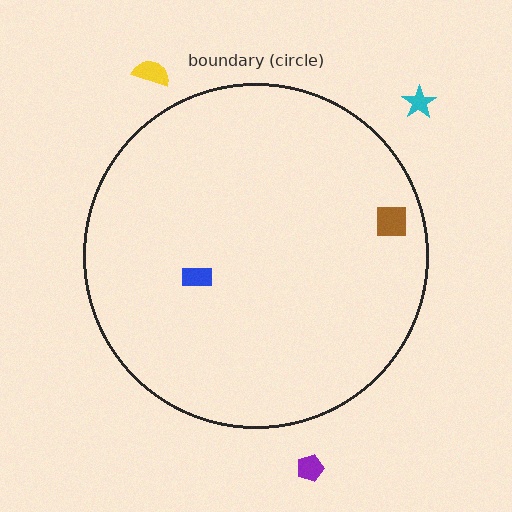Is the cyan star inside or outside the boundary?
Outside.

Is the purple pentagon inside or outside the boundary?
Outside.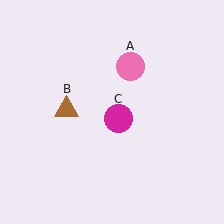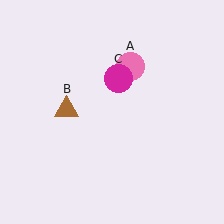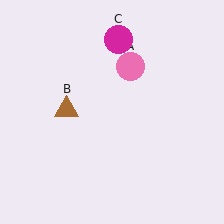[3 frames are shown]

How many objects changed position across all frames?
1 object changed position: magenta circle (object C).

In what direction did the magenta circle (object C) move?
The magenta circle (object C) moved up.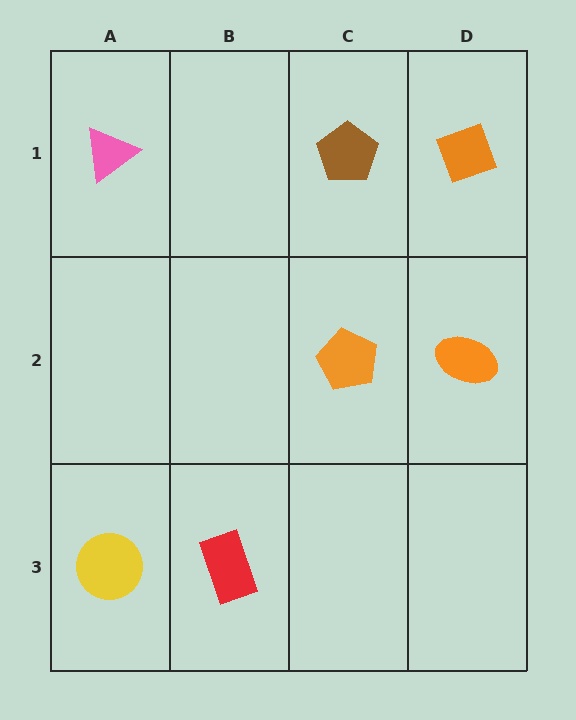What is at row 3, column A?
A yellow circle.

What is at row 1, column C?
A brown pentagon.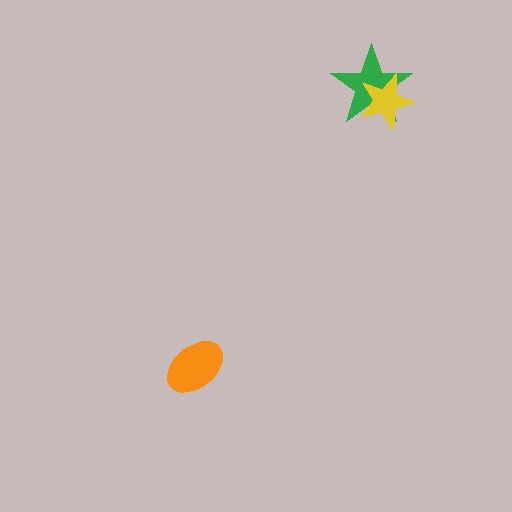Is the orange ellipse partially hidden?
No, no other shape covers it.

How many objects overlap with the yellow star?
1 object overlaps with the yellow star.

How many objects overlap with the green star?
1 object overlaps with the green star.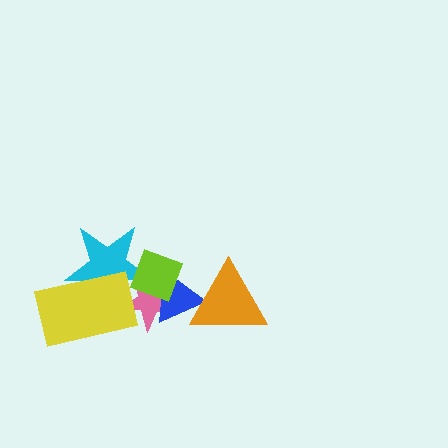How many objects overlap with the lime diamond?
3 objects overlap with the lime diamond.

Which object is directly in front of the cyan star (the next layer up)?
The yellow rectangle is directly in front of the cyan star.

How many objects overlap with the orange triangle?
1 object overlaps with the orange triangle.